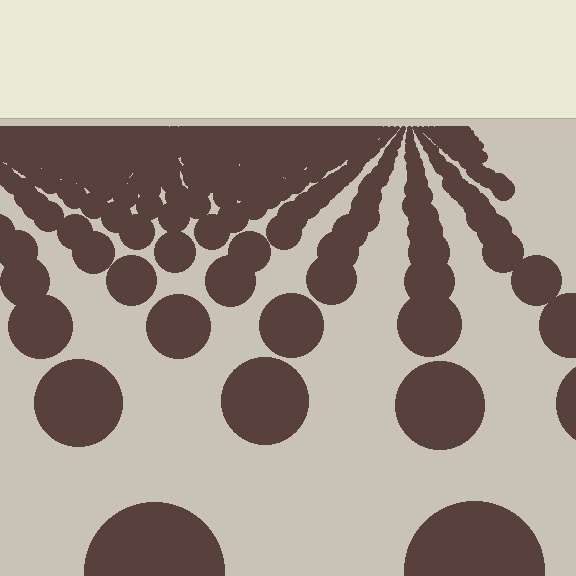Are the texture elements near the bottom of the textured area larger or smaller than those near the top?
Larger. Near the bottom, elements are closer to the viewer and appear at a bigger on-screen size.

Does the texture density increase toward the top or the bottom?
Density increases toward the top.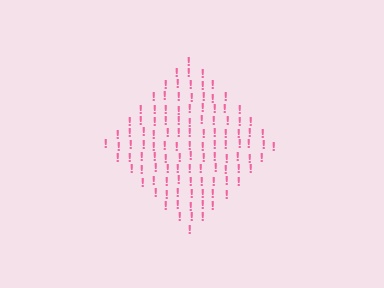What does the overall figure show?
The overall figure shows a diamond.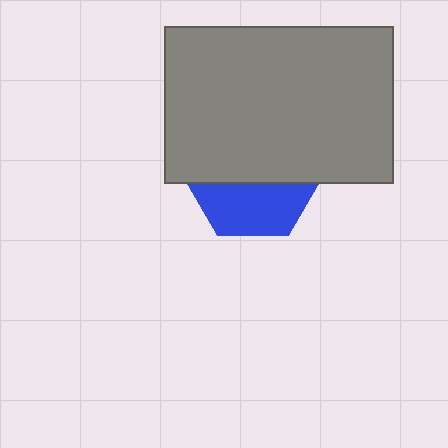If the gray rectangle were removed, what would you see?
You would see the complete blue hexagon.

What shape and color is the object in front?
The object in front is a gray rectangle.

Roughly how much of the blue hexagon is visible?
A small part of it is visible (roughly 40%).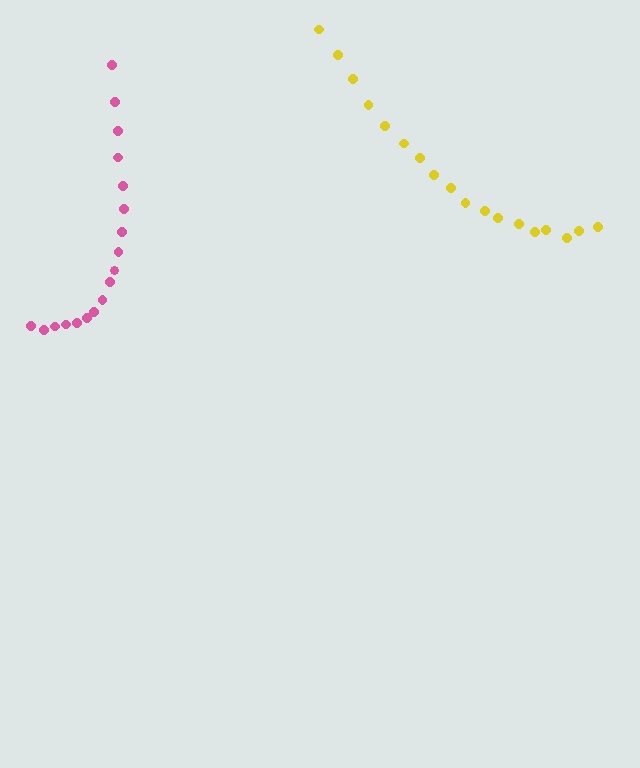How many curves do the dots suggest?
There are 2 distinct paths.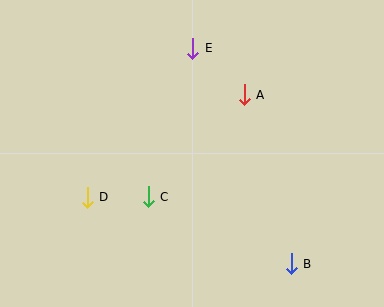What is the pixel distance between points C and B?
The distance between C and B is 158 pixels.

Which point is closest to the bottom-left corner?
Point D is closest to the bottom-left corner.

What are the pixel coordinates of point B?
Point B is at (291, 264).